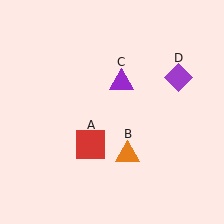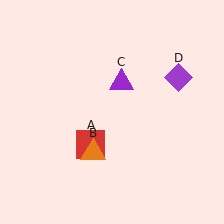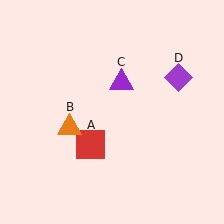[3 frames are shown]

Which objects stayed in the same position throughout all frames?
Red square (object A) and purple triangle (object C) and purple diamond (object D) remained stationary.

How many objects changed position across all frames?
1 object changed position: orange triangle (object B).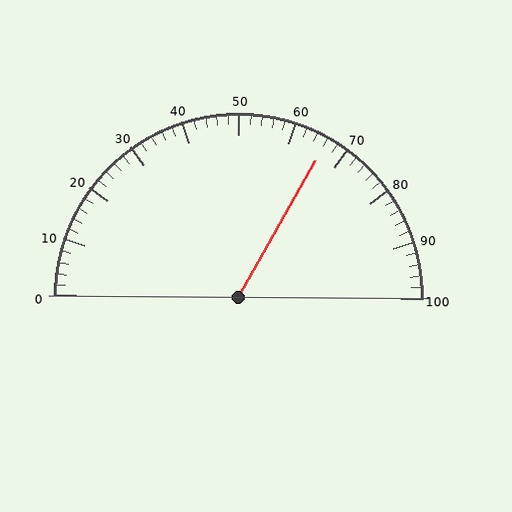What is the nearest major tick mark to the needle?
The nearest major tick mark is 70.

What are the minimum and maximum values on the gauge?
The gauge ranges from 0 to 100.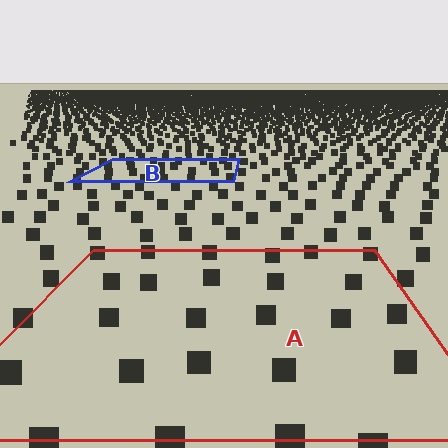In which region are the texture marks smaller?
The texture marks are smaller in region B, because it is farther away.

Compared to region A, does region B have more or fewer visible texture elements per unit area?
Region B has more texture elements per unit area — they are packed more densely because it is farther away.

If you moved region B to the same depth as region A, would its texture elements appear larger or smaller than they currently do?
They would appear larger. At a closer depth, the same texture elements are projected at a bigger on-screen size.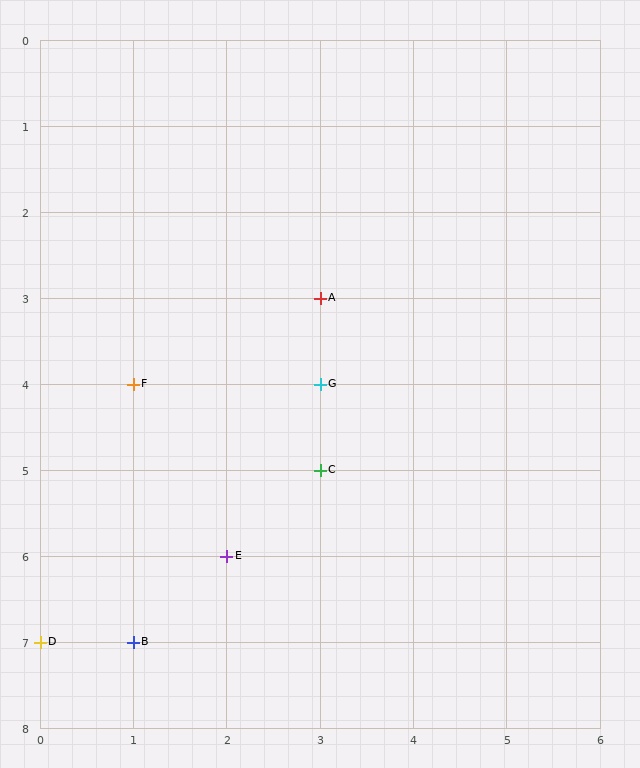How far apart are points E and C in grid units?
Points E and C are 1 column and 1 row apart (about 1.4 grid units diagonally).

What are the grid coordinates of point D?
Point D is at grid coordinates (0, 7).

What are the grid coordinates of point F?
Point F is at grid coordinates (1, 4).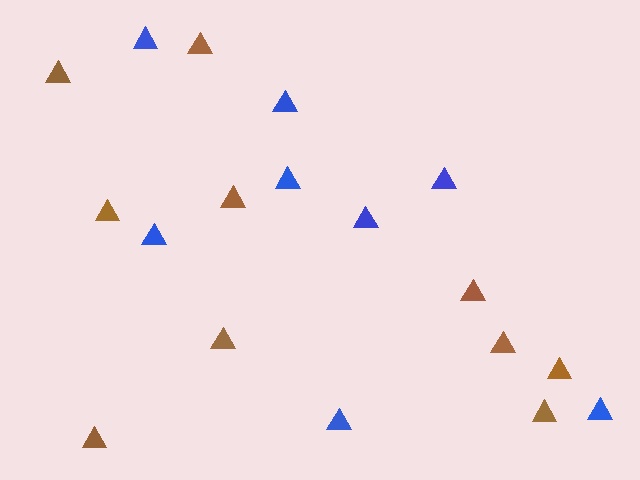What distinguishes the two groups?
There are 2 groups: one group of blue triangles (8) and one group of brown triangles (10).